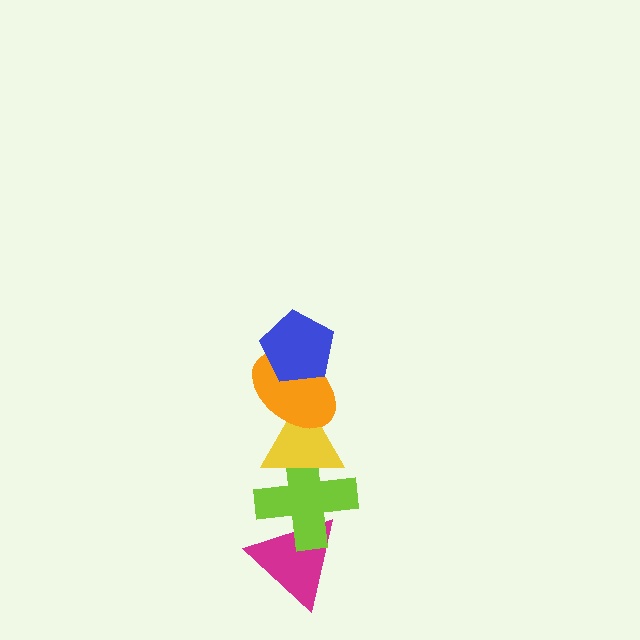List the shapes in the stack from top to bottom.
From top to bottom: the blue pentagon, the orange ellipse, the yellow triangle, the lime cross, the magenta triangle.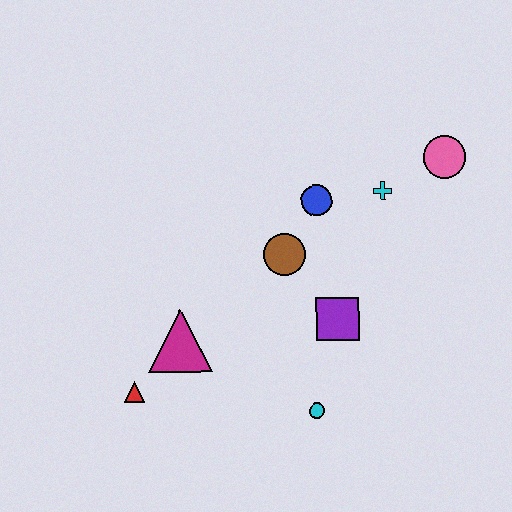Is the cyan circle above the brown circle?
No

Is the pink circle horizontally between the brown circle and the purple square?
No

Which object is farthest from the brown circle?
The red triangle is farthest from the brown circle.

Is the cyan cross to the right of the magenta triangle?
Yes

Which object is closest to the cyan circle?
The purple square is closest to the cyan circle.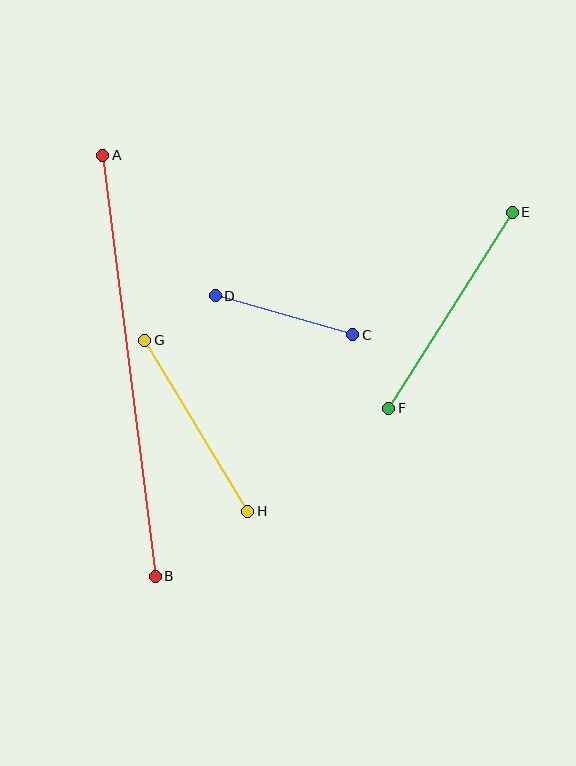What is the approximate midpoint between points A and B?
The midpoint is at approximately (129, 366) pixels.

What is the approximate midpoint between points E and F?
The midpoint is at approximately (451, 310) pixels.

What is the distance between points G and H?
The distance is approximately 199 pixels.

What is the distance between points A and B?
The distance is approximately 424 pixels.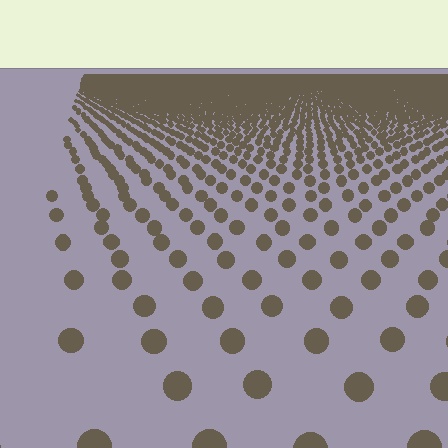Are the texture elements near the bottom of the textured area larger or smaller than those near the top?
Larger. Near the bottom, elements are closer to the viewer and appear at a bigger on-screen size.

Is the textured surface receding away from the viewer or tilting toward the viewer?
The surface is receding away from the viewer. Texture elements get smaller and denser toward the top.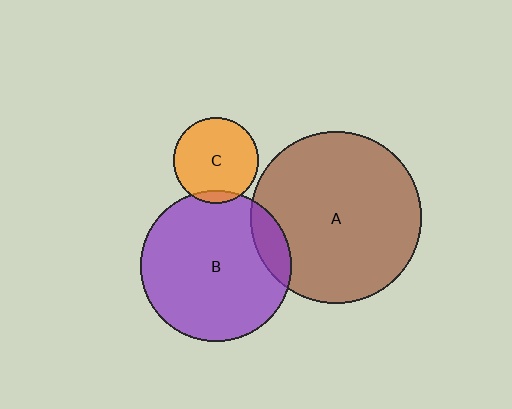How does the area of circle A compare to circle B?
Approximately 1.3 times.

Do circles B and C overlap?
Yes.